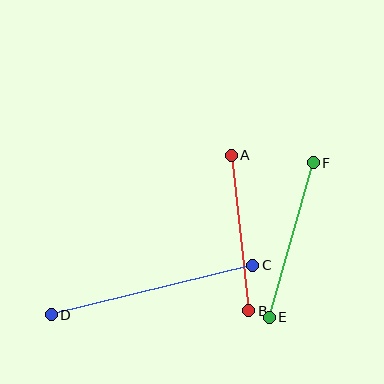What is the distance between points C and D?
The distance is approximately 208 pixels.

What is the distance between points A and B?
The distance is approximately 156 pixels.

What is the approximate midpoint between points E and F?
The midpoint is at approximately (291, 240) pixels.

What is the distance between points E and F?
The distance is approximately 161 pixels.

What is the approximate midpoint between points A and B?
The midpoint is at approximately (240, 233) pixels.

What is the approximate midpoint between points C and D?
The midpoint is at approximately (152, 290) pixels.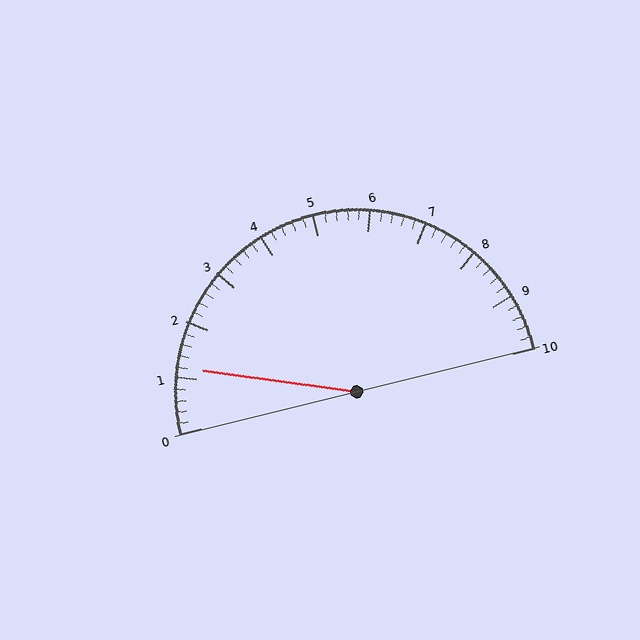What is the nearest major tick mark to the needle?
The nearest major tick mark is 1.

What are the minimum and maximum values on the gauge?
The gauge ranges from 0 to 10.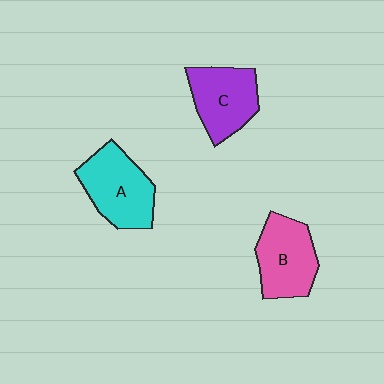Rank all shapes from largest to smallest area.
From largest to smallest: A (cyan), B (pink), C (purple).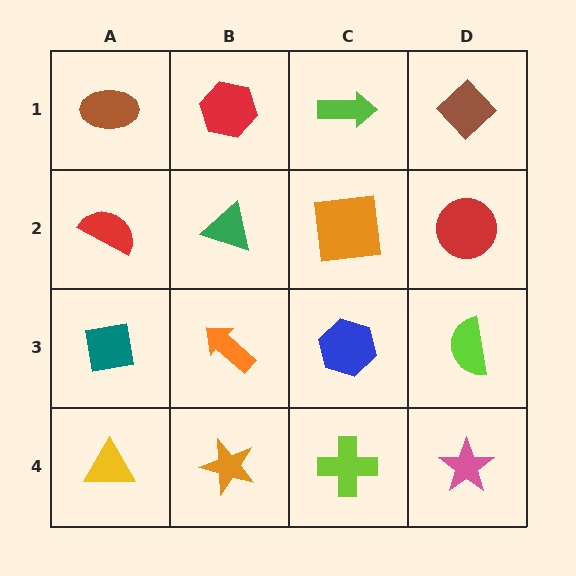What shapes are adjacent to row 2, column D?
A brown diamond (row 1, column D), a lime semicircle (row 3, column D), an orange square (row 2, column C).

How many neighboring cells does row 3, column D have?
3.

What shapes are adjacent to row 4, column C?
A blue hexagon (row 3, column C), an orange star (row 4, column B), a pink star (row 4, column D).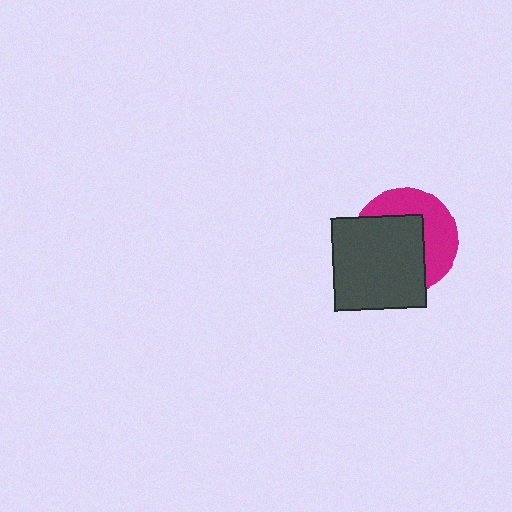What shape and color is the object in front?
The object in front is a dark gray square.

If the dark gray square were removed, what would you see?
You would see the complete magenta circle.